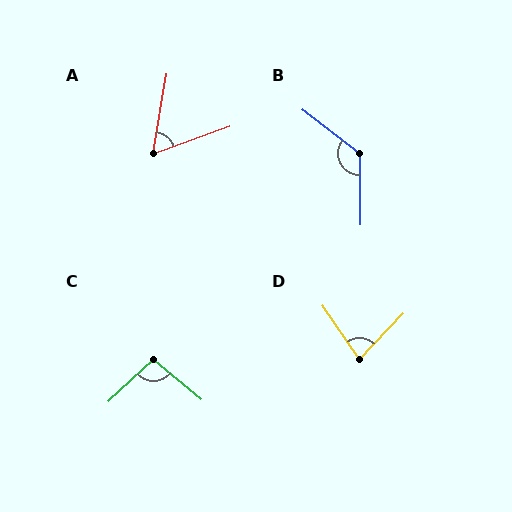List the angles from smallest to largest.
A (61°), D (78°), C (98°), B (128°).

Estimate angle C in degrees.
Approximately 98 degrees.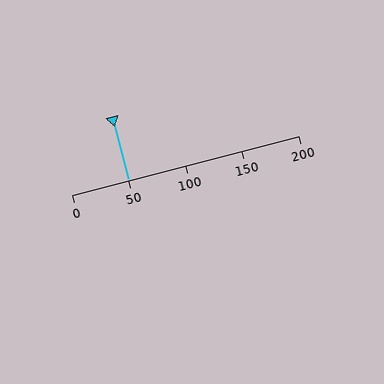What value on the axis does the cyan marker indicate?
The marker indicates approximately 50.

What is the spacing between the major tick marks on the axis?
The major ticks are spaced 50 apart.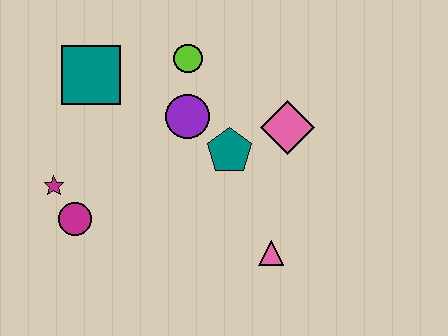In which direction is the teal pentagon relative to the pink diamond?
The teal pentagon is to the left of the pink diamond.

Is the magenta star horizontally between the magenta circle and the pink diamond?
No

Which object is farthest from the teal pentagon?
The magenta star is farthest from the teal pentagon.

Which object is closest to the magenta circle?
The magenta star is closest to the magenta circle.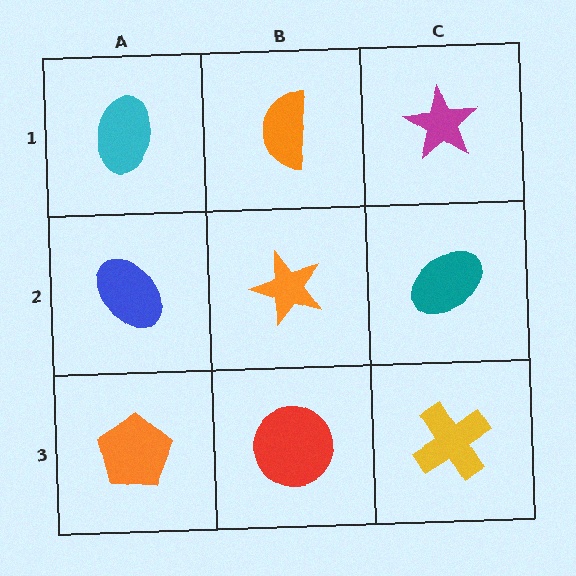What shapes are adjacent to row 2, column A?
A cyan ellipse (row 1, column A), an orange pentagon (row 3, column A), an orange star (row 2, column B).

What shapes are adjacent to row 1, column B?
An orange star (row 2, column B), a cyan ellipse (row 1, column A), a magenta star (row 1, column C).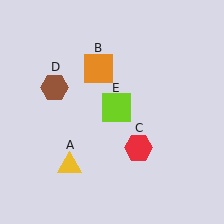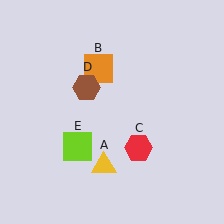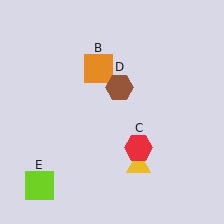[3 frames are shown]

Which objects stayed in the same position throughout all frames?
Orange square (object B) and red hexagon (object C) remained stationary.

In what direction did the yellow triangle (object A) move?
The yellow triangle (object A) moved right.